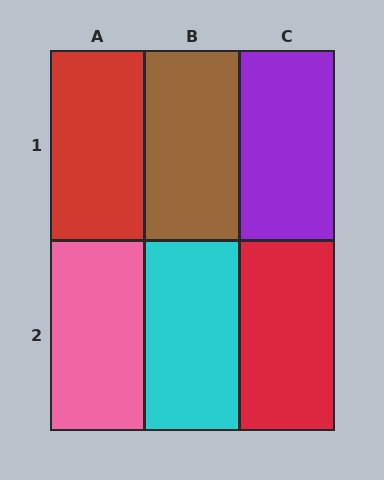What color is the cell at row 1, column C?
Purple.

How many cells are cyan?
1 cell is cyan.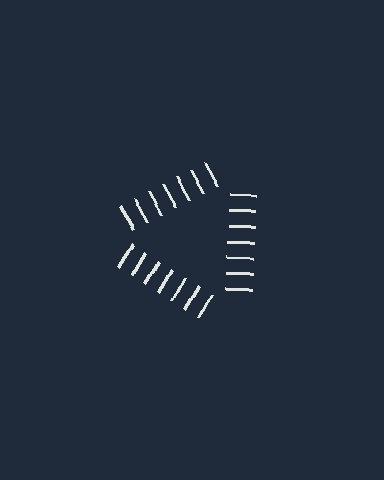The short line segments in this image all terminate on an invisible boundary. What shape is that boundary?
An illusory triangle — the line segments terminate on its edges but no continuous stroke is drawn.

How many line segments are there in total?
21 — 7 along each of the 3 edges.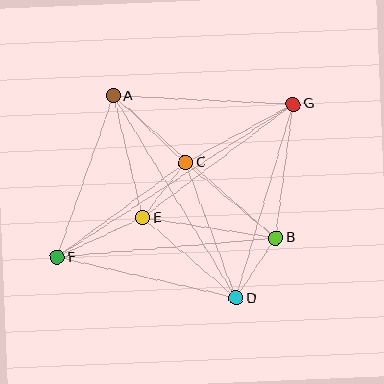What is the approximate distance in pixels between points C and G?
The distance between C and G is approximately 123 pixels.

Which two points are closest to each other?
Points C and E are closest to each other.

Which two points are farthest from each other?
Points F and G are farthest from each other.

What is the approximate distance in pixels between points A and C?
The distance between A and C is approximately 98 pixels.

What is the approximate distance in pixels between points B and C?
The distance between B and C is approximately 118 pixels.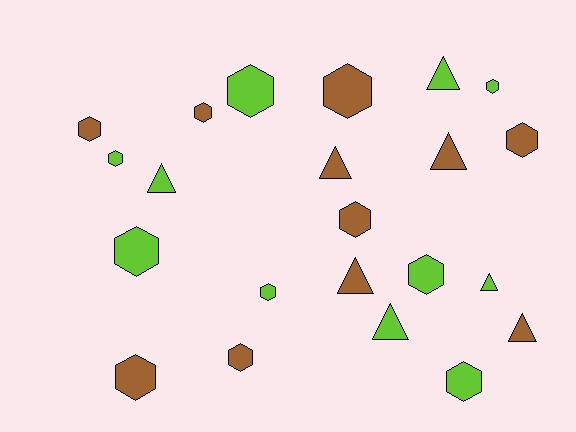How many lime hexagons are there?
There are 7 lime hexagons.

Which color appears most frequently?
Lime, with 11 objects.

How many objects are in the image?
There are 22 objects.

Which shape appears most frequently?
Hexagon, with 14 objects.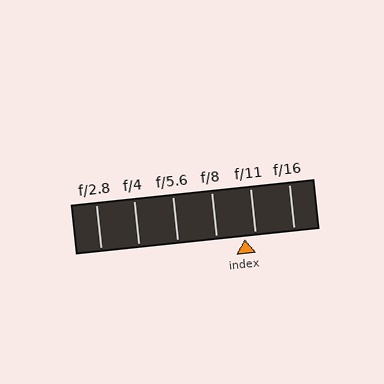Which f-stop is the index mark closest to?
The index mark is closest to f/11.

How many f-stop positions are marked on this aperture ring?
There are 6 f-stop positions marked.